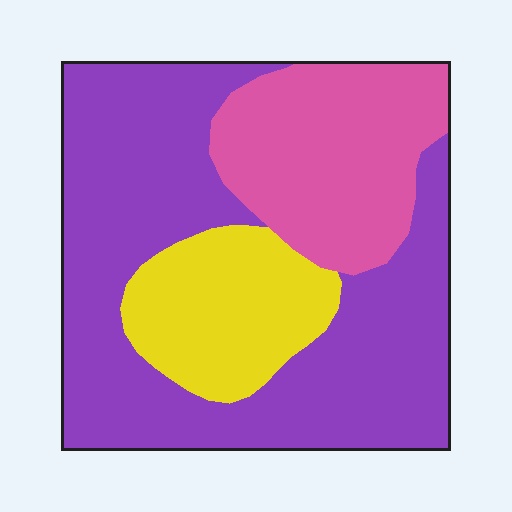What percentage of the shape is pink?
Pink takes up about one quarter (1/4) of the shape.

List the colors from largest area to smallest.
From largest to smallest: purple, pink, yellow.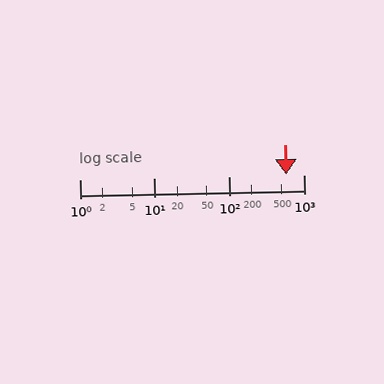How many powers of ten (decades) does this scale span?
The scale spans 3 decades, from 1 to 1000.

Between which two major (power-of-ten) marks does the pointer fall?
The pointer is between 100 and 1000.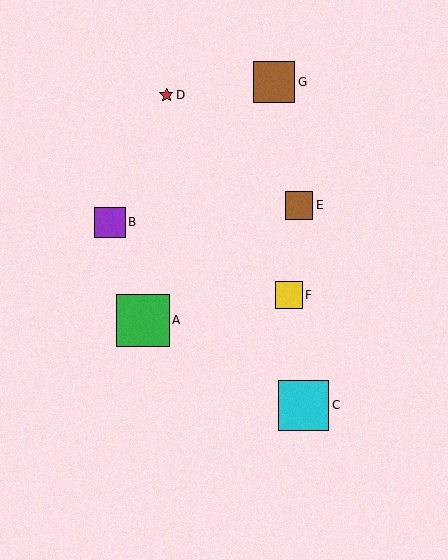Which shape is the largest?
The green square (labeled A) is the largest.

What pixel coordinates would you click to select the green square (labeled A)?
Click at (143, 320) to select the green square A.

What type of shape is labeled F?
Shape F is a yellow square.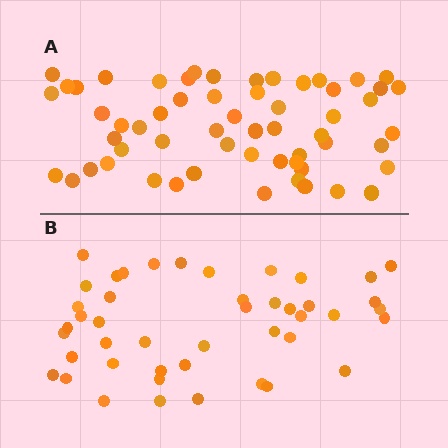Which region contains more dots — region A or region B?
Region A (the top region) has more dots.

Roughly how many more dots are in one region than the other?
Region A has approximately 15 more dots than region B.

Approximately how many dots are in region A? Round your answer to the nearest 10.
About 60 dots. (The exact count is 58, which rounds to 60.)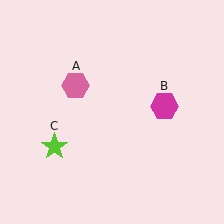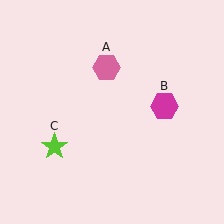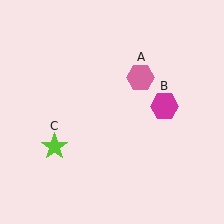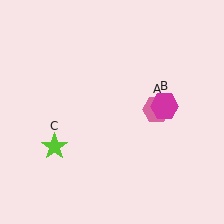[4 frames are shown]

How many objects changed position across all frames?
1 object changed position: pink hexagon (object A).